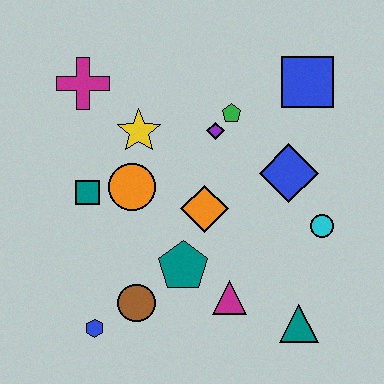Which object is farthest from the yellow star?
The teal triangle is farthest from the yellow star.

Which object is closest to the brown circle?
The blue hexagon is closest to the brown circle.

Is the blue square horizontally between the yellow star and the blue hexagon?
No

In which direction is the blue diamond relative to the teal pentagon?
The blue diamond is to the right of the teal pentagon.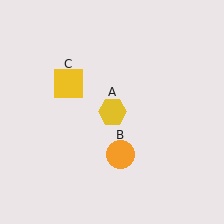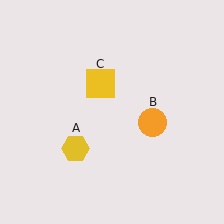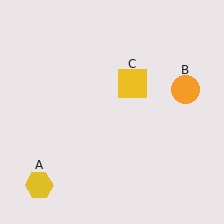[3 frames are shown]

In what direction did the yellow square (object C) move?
The yellow square (object C) moved right.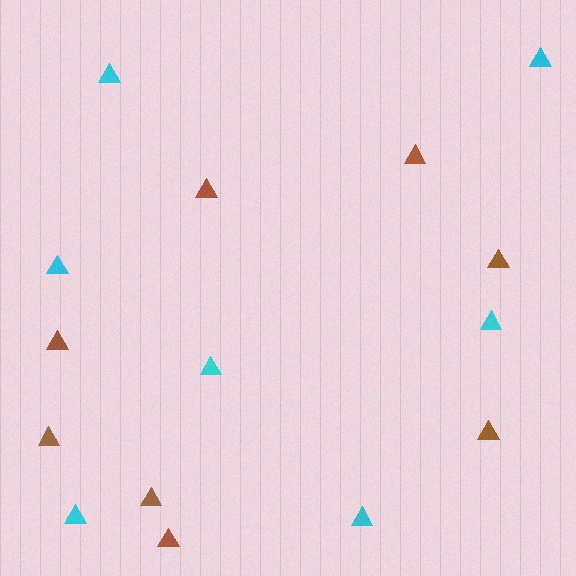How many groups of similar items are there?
There are 2 groups: one group of cyan triangles (7) and one group of brown triangles (8).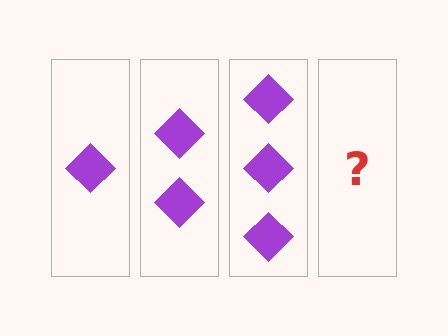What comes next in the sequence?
The next element should be 4 diamonds.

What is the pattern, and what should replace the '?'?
The pattern is that each step adds one more diamond. The '?' should be 4 diamonds.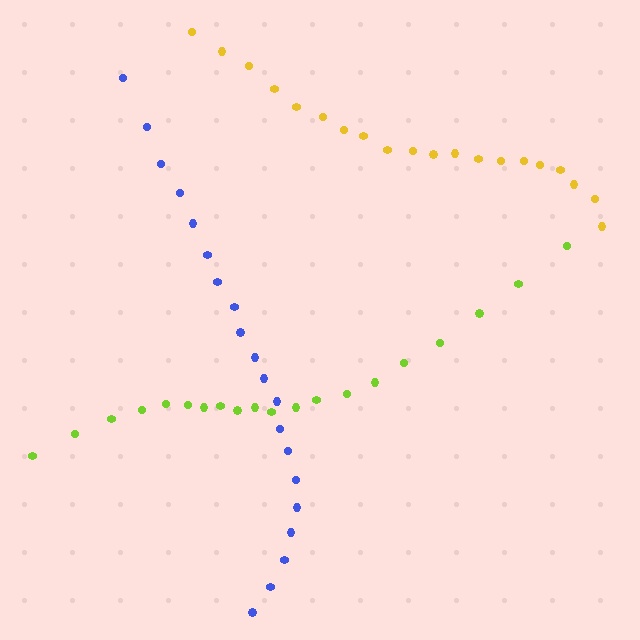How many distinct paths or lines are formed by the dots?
There are 3 distinct paths.